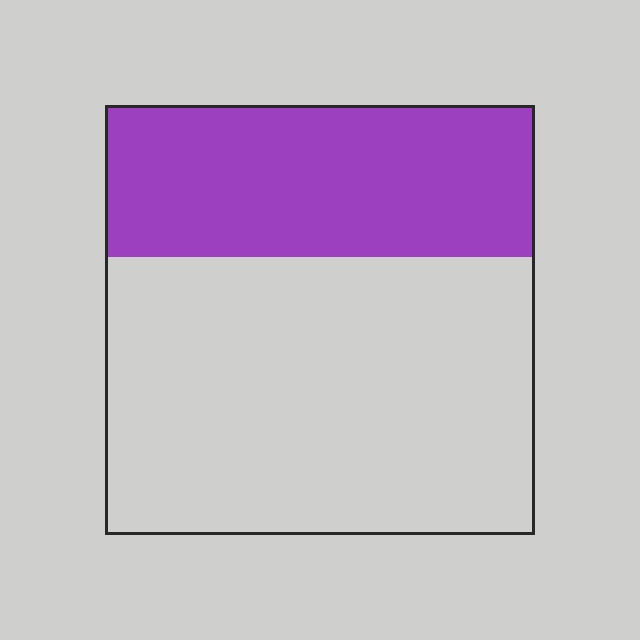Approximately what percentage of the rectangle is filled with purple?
Approximately 35%.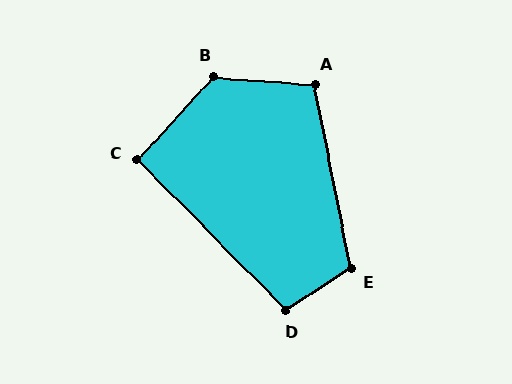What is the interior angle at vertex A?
Approximately 105 degrees (obtuse).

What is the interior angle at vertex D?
Approximately 102 degrees (obtuse).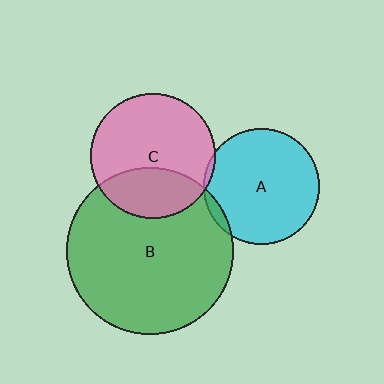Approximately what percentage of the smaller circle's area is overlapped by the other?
Approximately 5%.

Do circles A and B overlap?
Yes.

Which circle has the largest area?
Circle B (green).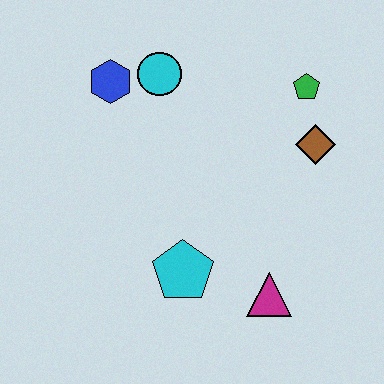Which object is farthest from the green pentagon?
The cyan pentagon is farthest from the green pentagon.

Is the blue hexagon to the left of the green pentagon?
Yes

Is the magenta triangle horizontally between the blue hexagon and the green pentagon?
Yes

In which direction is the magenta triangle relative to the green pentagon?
The magenta triangle is below the green pentagon.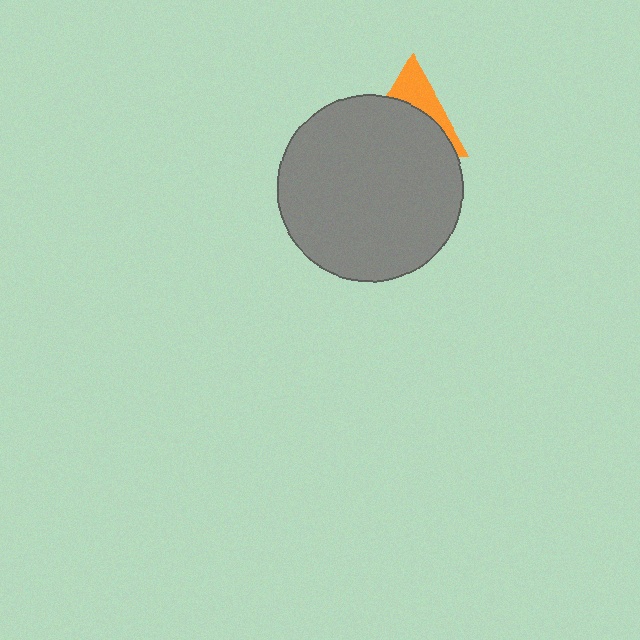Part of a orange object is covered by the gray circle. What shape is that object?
It is a triangle.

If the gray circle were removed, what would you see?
You would see the complete orange triangle.